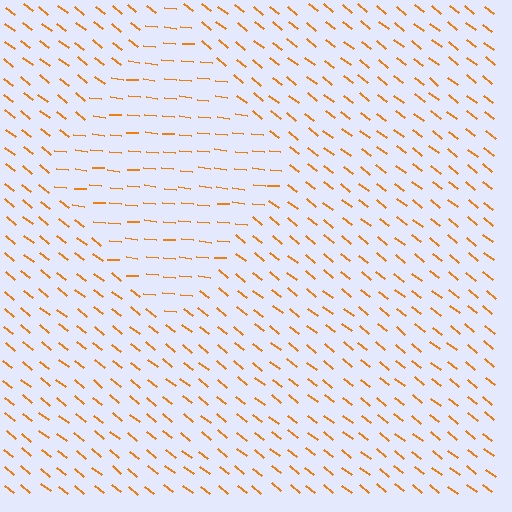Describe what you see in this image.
The image is filled with small orange line segments. A diamond region in the image has lines oriented differently from the surrounding lines, creating a visible texture boundary.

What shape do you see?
I see a diamond.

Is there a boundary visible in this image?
Yes, there is a texture boundary formed by a change in line orientation.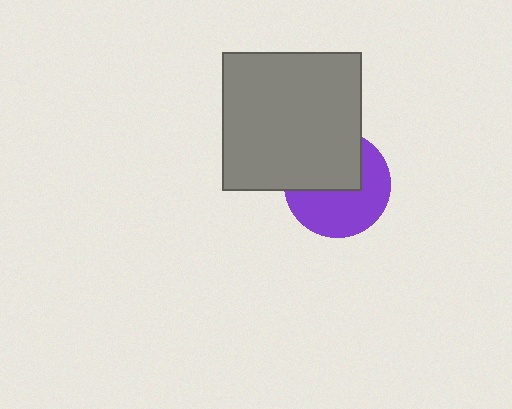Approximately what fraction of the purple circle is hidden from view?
Roughly 45% of the purple circle is hidden behind the gray square.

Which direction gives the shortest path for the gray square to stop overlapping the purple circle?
Moving up gives the shortest separation.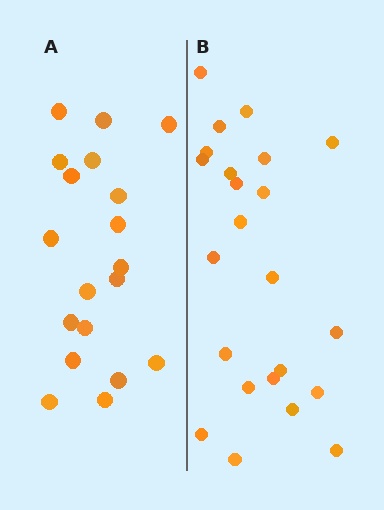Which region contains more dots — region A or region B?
Region B (the right region) has more dots.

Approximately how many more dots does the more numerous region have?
Region B has about 4 more dots than region A.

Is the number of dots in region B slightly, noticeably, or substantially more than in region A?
Region B has only slightly more — the two regions are fairly close. The ratio is roughly 1.2 to 1.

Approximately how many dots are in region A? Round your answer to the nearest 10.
About 20 dots. (The exact count is 19, which rounds to 20.)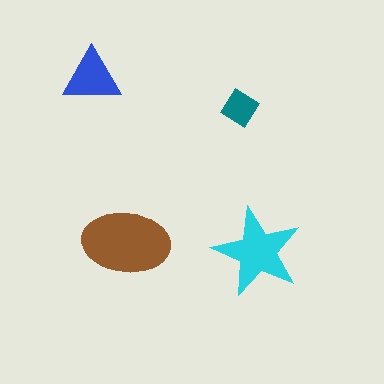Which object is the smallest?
The teal diamond.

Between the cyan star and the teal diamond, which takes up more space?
The cyan star.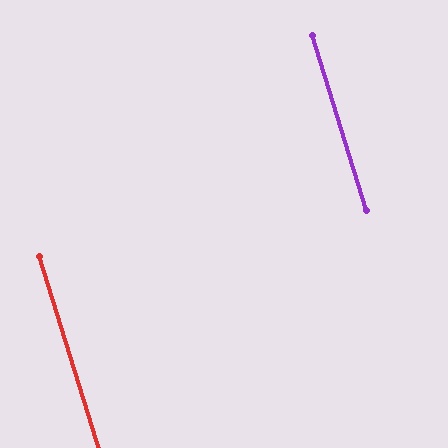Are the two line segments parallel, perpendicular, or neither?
Parallel — their directions differ by only 0.1°.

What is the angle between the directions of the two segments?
Approximately 0 degrees.